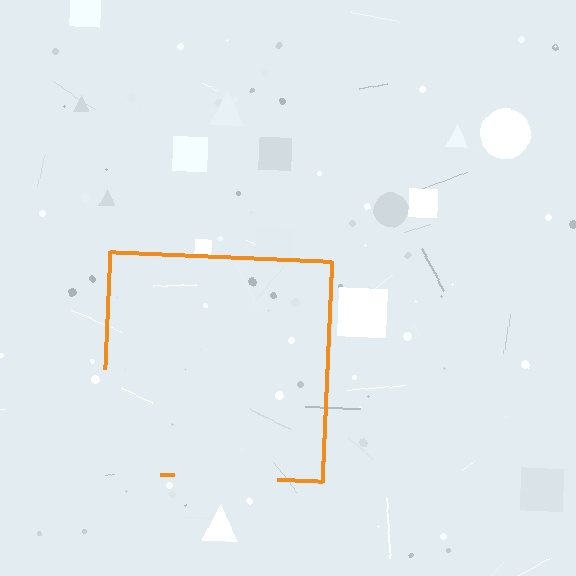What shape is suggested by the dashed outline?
The dashed outline suggests a square.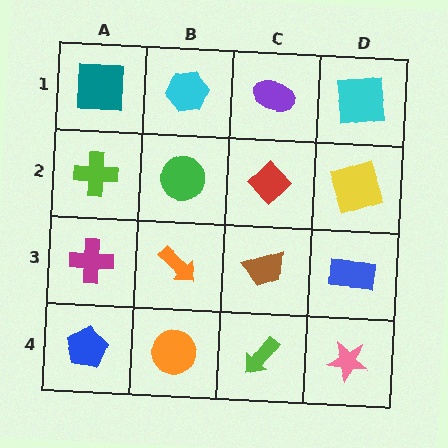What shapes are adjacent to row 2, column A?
A teal square (row 1, column A), a magenta cross (row 3, column A), a green circle (row 2, column B).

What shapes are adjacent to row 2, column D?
A cyan square (row 1, column D), a blue rectangle (row 3, column D), a red diamond (row 2, column C).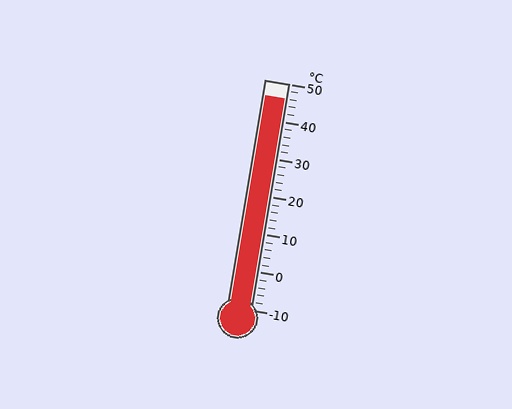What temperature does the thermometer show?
The thermometer shows approximately 46°C.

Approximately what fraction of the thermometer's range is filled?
The thermometer is filled to approximately 95% of its range.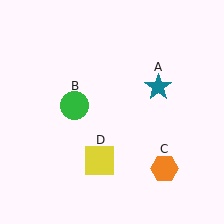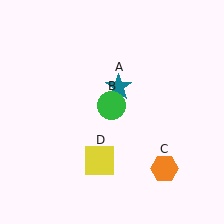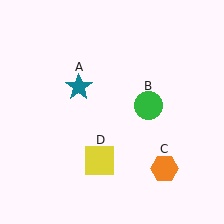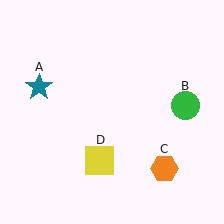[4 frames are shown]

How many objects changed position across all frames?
2 objects changed position: teal star (object A), green circle (object B).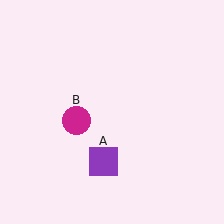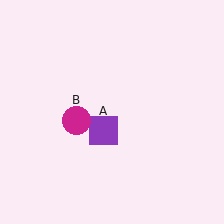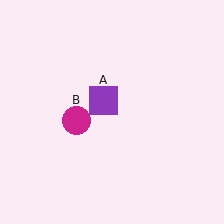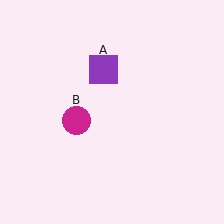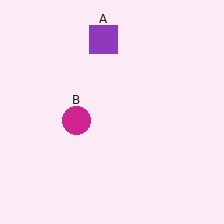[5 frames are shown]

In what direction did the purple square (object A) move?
The purple square (object A) moved up.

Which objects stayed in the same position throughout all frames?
Magenta circle (object B) remained stationary.